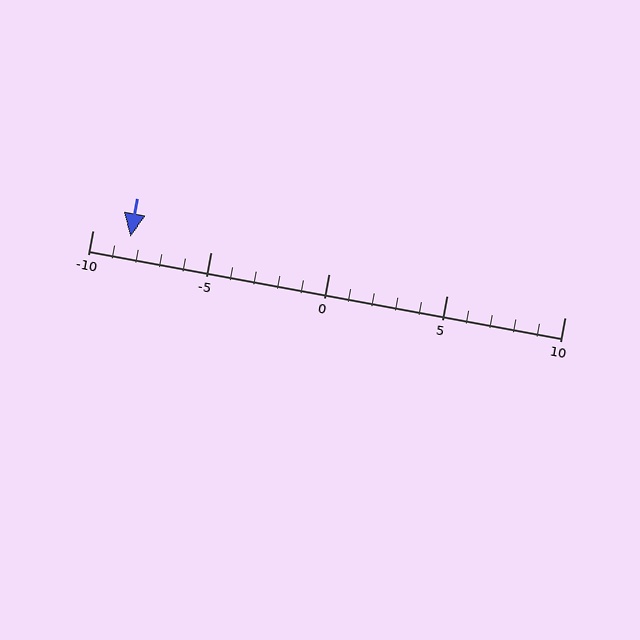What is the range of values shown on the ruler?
The ruler shows values from -10 to 10.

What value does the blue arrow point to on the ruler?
The blue arrow points to approximately -8.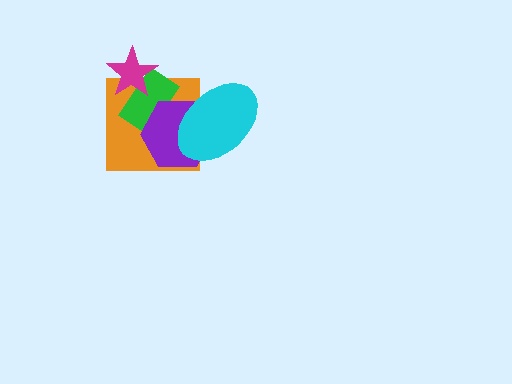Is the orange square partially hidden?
Yes, it is partially covered by another shape.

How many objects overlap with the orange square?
4 objects overlap with the orange square.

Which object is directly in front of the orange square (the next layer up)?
The green rectangle is directly in front of the orange square.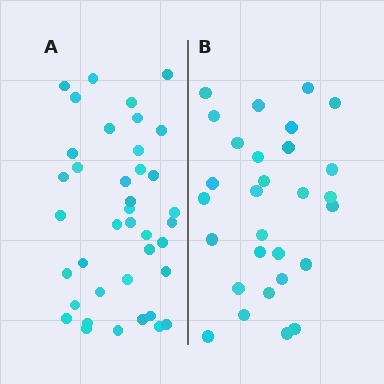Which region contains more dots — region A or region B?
Region A (the left region) has more dots.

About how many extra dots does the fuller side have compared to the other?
Region A has roughly 10 or so more dots than region B.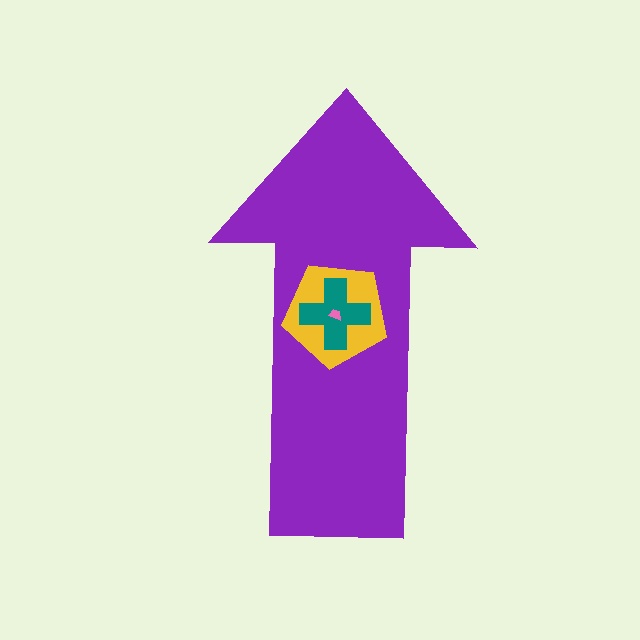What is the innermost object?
The pink trapezoid.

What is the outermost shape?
The purple arrow.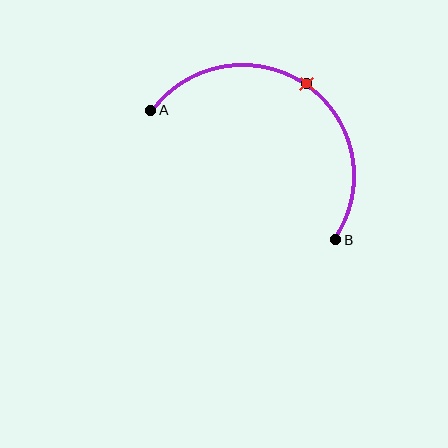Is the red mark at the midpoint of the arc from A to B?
Yes. The red mark lies on the arc at equal arc-length from both A and B — it is the arc midpoint.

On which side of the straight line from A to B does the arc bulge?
The arc bulges above and to the right of the straight line connecting A and B.